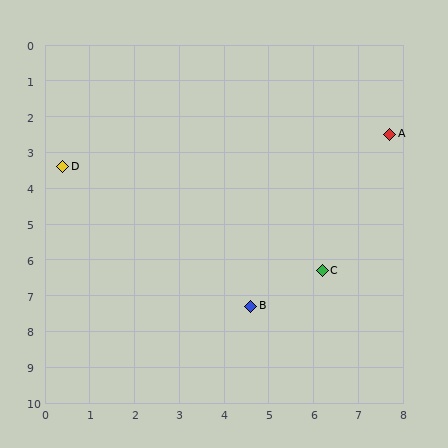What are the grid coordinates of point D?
Point D is at approximately (0.4, 3.4).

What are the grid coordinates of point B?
Point B is at approximately (4.6, 7.3).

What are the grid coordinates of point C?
Point C is at approximately (6.2, 6.3).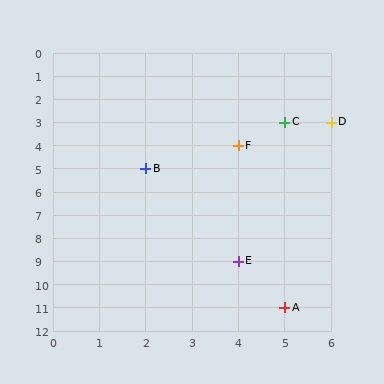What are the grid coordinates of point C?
Point C is at grid coordinates (5, 3).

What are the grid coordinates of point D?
Point D is at grid coordinates (6, 3).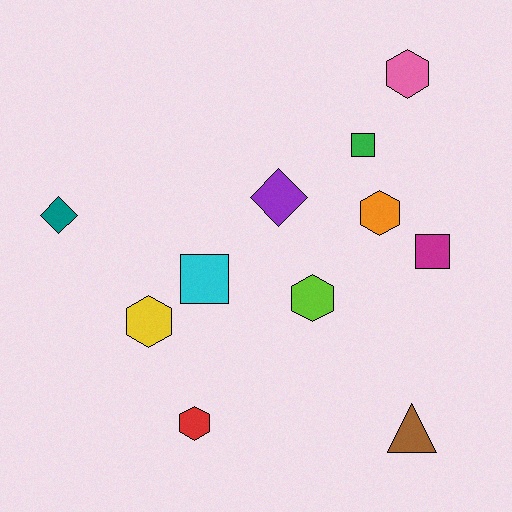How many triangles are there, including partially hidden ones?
There is 1 triangle.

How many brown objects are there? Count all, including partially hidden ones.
There is 1 brown object.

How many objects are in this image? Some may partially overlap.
There are 11 objects.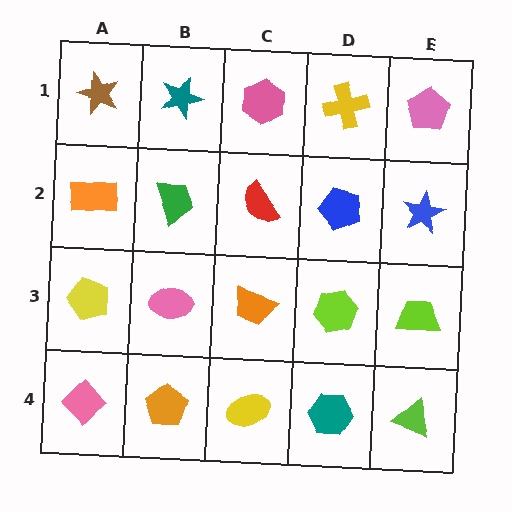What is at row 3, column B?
A pink ellipse.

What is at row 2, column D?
A blue pentagon.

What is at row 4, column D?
A teal hexagon.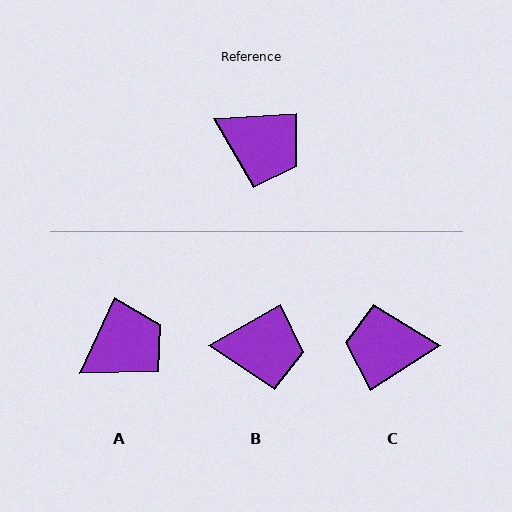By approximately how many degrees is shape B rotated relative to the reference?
Approximately 26 degrees counter-clockwise.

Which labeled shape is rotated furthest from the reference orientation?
C, about 151 degrees away.